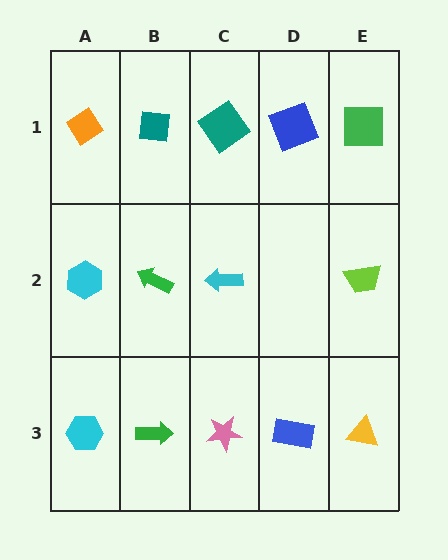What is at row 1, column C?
A teal diamond.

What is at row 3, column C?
A pink star.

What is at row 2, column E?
A lime trapezoid.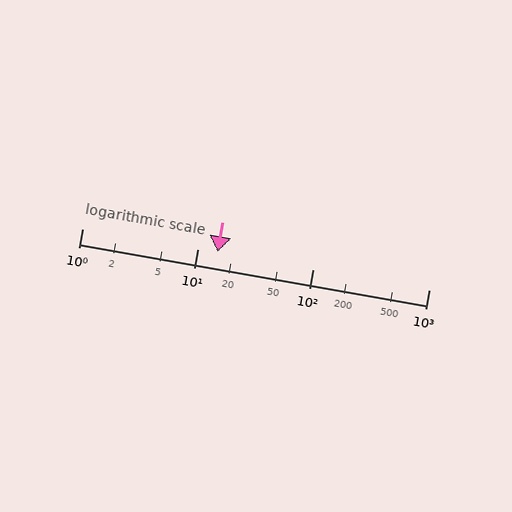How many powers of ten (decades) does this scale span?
The scale spans 3 decades, from 1 to 1000.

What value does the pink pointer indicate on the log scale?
The pointer indicates approximately 15.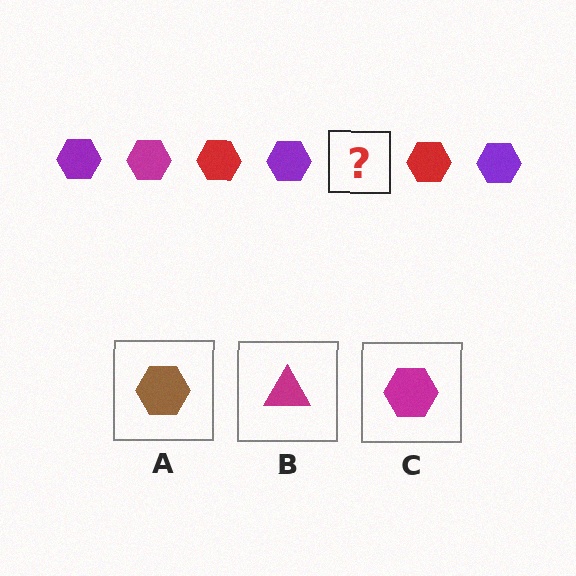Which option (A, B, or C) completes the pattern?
C.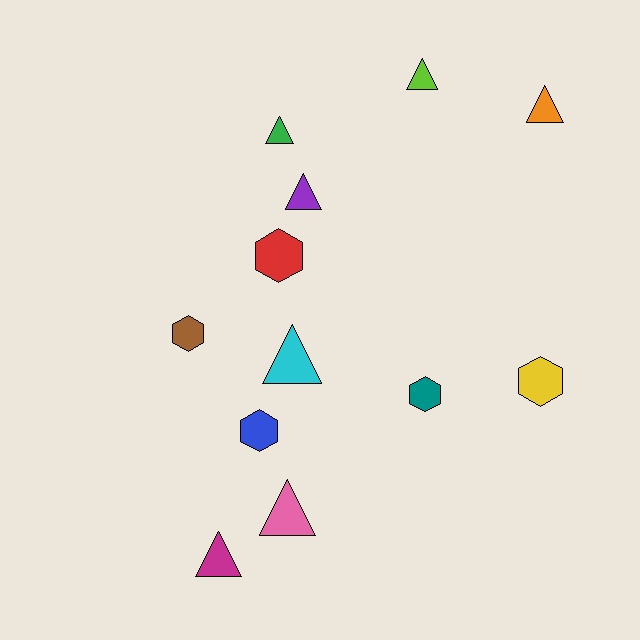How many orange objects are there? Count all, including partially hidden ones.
There is 1 orange object.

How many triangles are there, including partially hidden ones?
There are 7 triangles.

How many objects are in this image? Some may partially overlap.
There are 12 objects.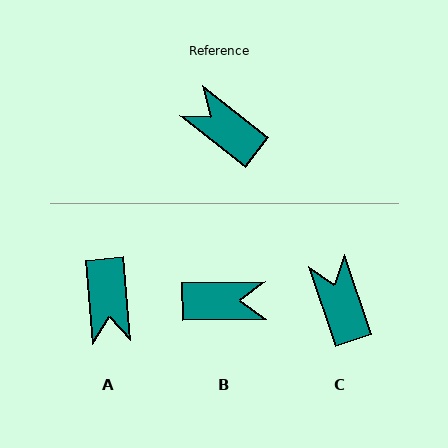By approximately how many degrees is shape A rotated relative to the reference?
Approximately 133 degrees counter-clockwise.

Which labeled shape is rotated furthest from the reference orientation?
B, about 141 degrees away.